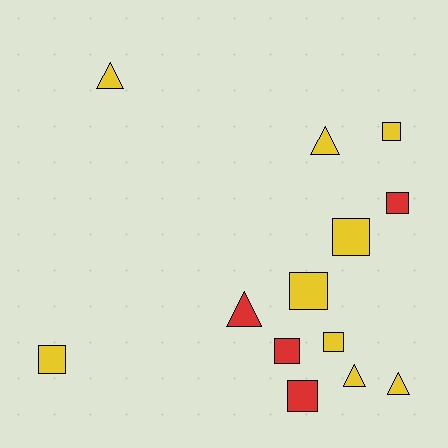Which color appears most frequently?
Yellow, with 9 objects.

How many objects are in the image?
There are 13 objects.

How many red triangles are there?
There is 1 red triangle.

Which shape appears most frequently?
Square, with 8 objects.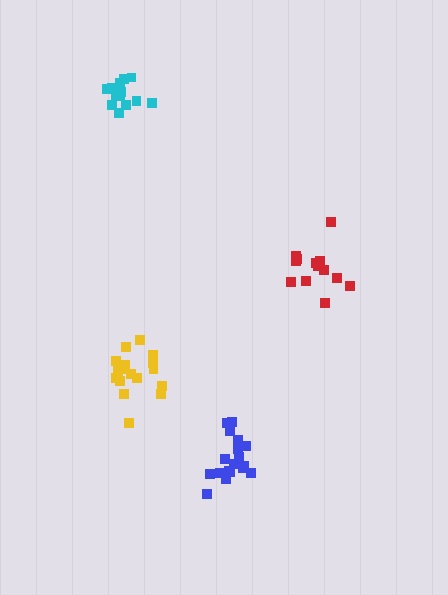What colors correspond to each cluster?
The clusters are colored: blue, yellow, cyan, red.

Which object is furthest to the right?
The red cluster is rightmost.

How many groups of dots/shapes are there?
There are 4 groups.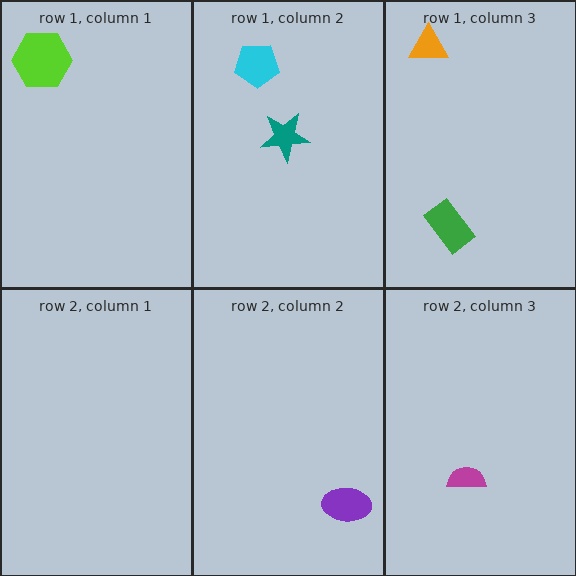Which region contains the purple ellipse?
The row 2, column 2 region.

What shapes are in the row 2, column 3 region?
The magenta semicircle.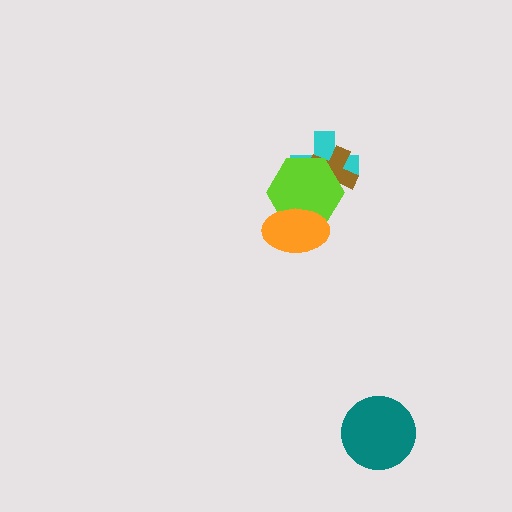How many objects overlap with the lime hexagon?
3 objects overlap with the lime hexagon.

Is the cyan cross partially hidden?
Yes, it is partially covered by another shape.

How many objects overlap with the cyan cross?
2 objects overlap with the cyan cross.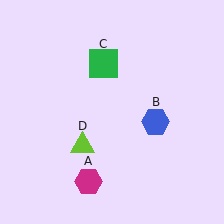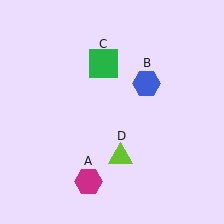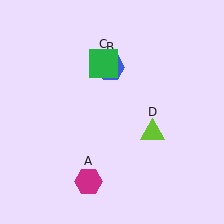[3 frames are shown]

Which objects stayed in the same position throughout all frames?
Magenta hexagon (object A) and green square (object C) remained stationary.